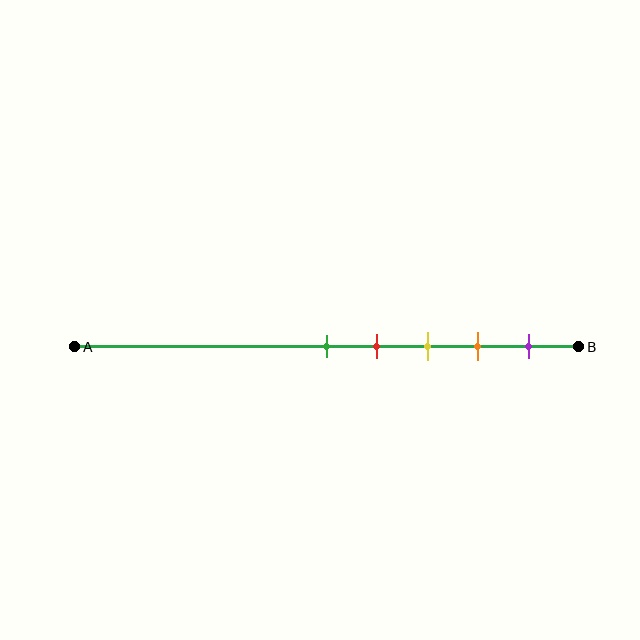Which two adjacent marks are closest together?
The green and red marks are the closest adjacent pair.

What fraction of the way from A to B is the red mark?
The red mark is approximately 60% (0.6) of the way from A to B.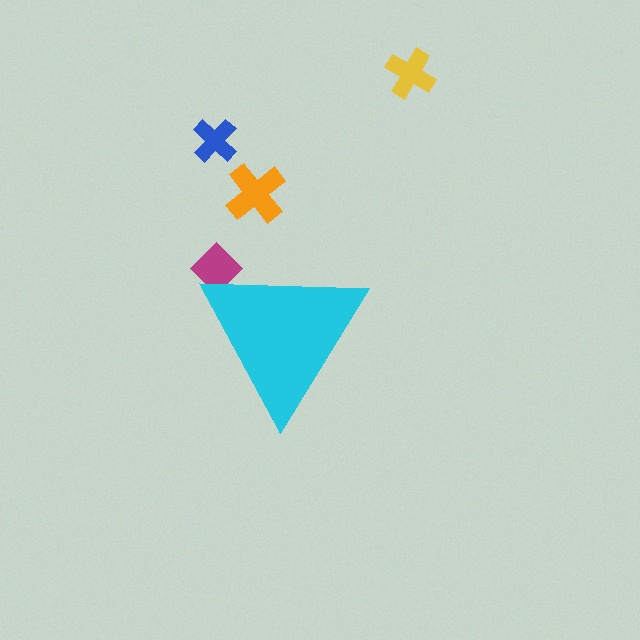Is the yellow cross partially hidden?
No, the yellow cross is fully visible.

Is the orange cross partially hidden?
No, the orange cross is fully visible.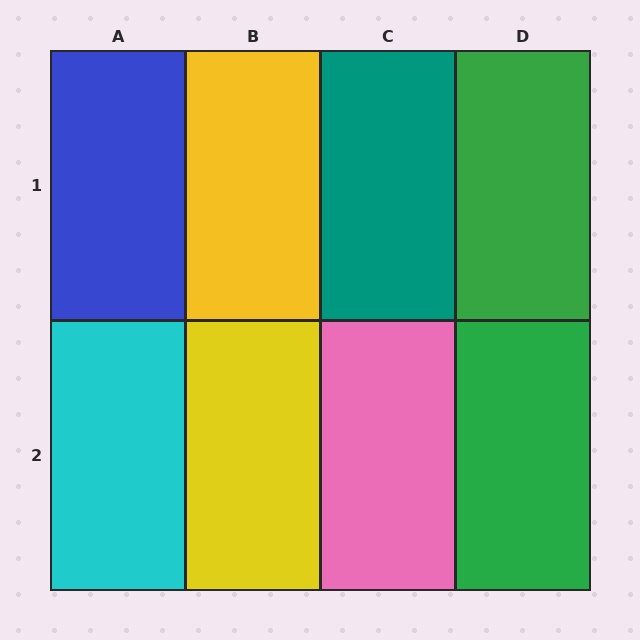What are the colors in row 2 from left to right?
Cyan, yellow, pink, green.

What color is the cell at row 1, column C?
Teal.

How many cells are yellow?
2 cells are yellow.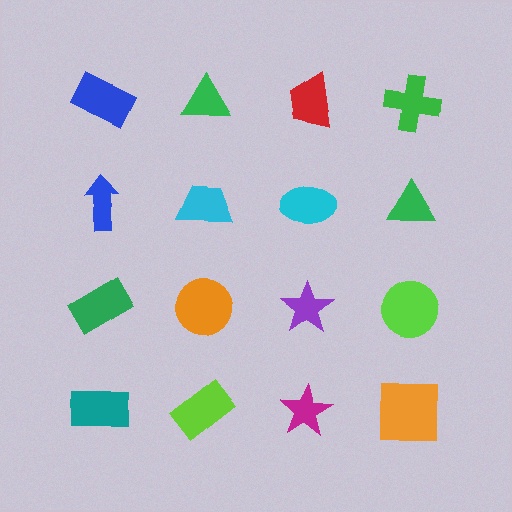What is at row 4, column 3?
A magenta star.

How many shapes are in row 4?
4 shapes.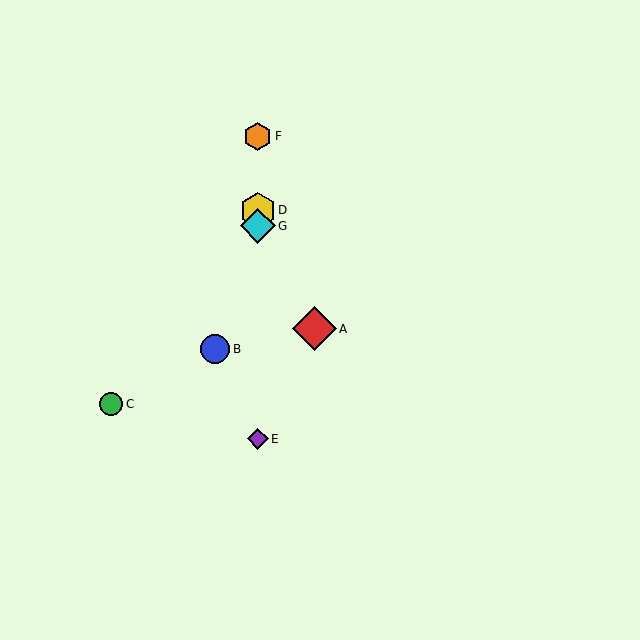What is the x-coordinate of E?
Object E is at x≈258.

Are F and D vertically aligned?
Yes, both are at x≈258.